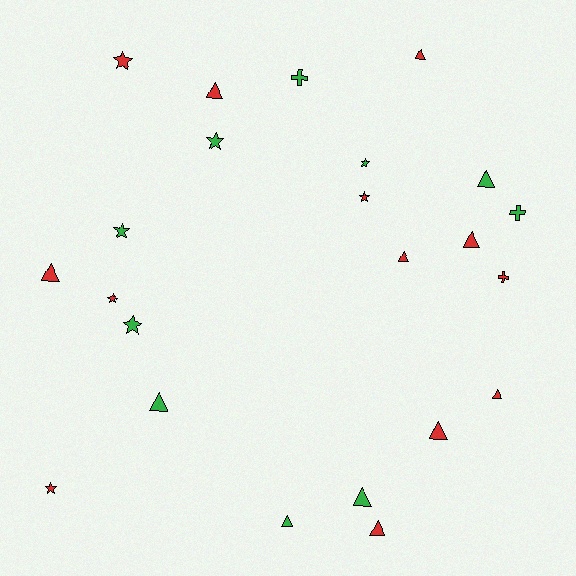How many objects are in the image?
There are 23 objects.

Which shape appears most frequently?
Triangle, with 12 objects.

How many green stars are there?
There are 4 green stars.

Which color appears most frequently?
Red, with 13 objects.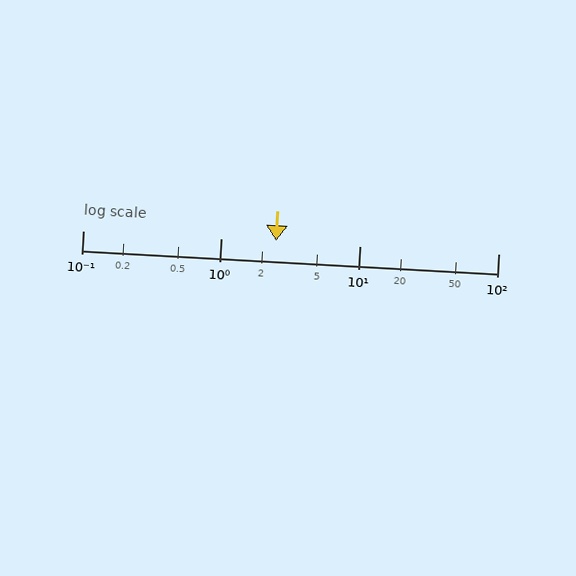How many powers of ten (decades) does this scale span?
The scale spans 3 decades, from 0.1 to 100.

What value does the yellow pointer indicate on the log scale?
The pointer indicates approximately 2.5.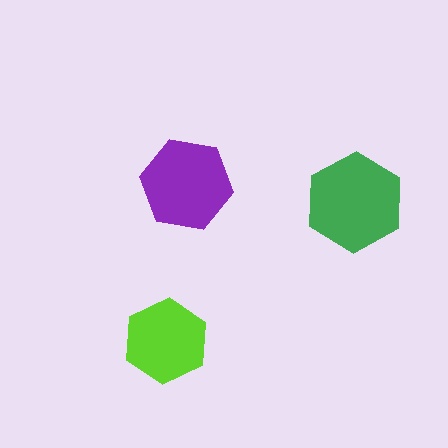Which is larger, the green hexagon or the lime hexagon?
The green one.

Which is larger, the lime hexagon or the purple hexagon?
The purple one.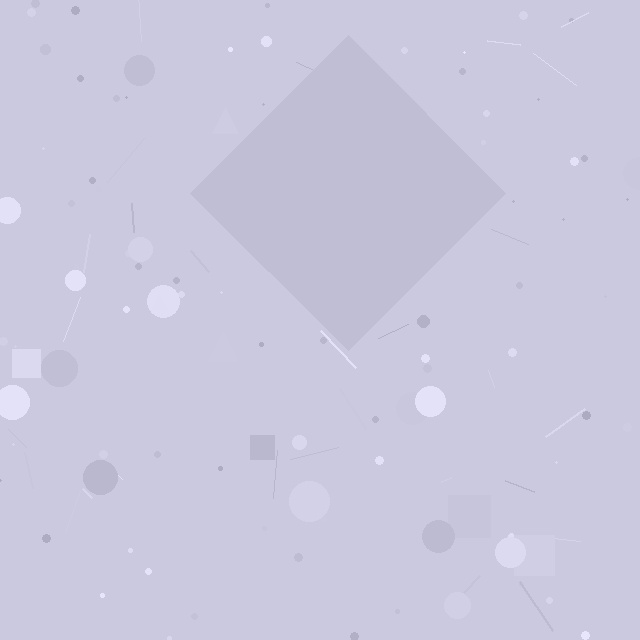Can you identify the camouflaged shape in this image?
The camouflaged shape is a diamond.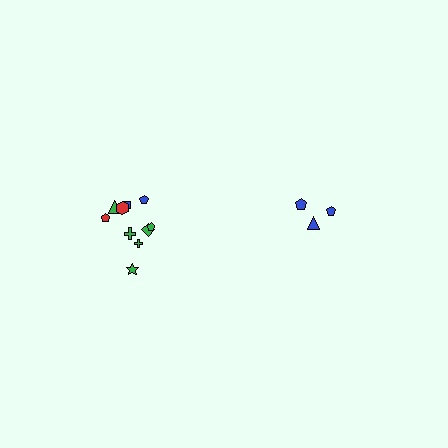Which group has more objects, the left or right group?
The left group.